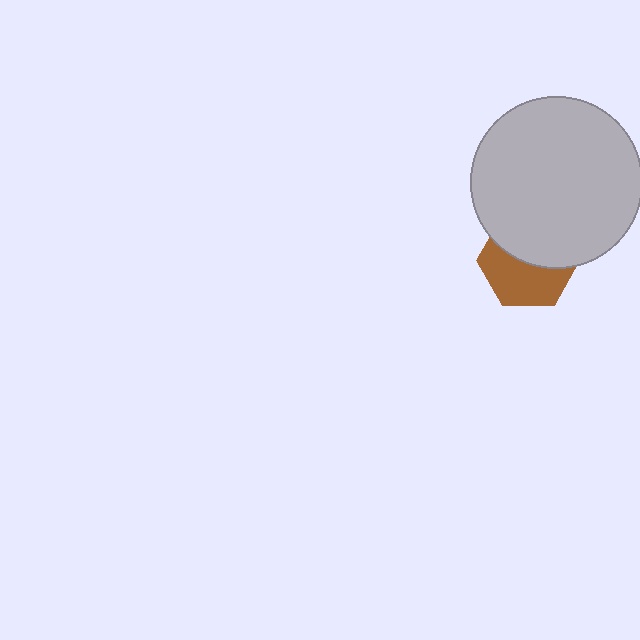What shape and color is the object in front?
The object in front is a light gray circle.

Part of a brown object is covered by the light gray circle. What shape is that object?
It is a hexagon.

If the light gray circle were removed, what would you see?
You would see the complete brown hexagon.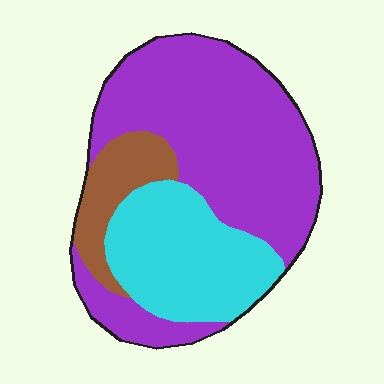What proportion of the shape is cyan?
Cyan takes up about one third (1/3) of the shape.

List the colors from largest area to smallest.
From largest to smallest: purple, cyan, brown.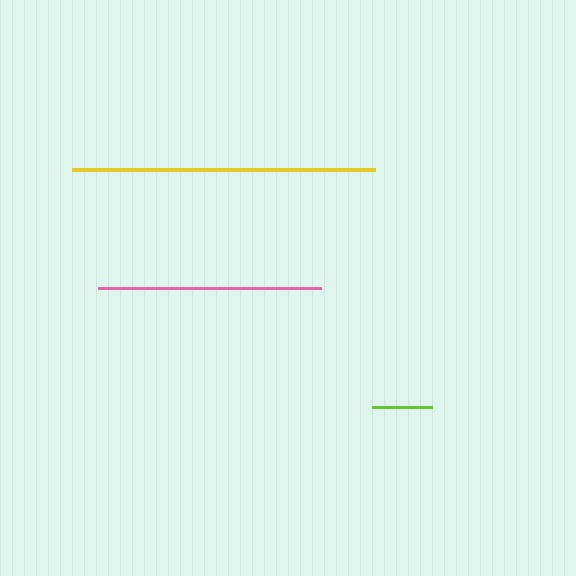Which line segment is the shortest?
The lime line is the shortest at approximately 61 pixels.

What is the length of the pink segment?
The pink segment is approximately 223 pixels long.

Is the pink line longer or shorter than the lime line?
The pink line is longer than the lime line.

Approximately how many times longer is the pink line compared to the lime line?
The pink line is approximately 3.7 times the length of the lime line.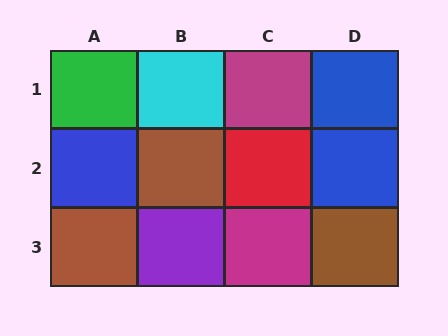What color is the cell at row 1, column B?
Cyan.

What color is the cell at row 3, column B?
Purple.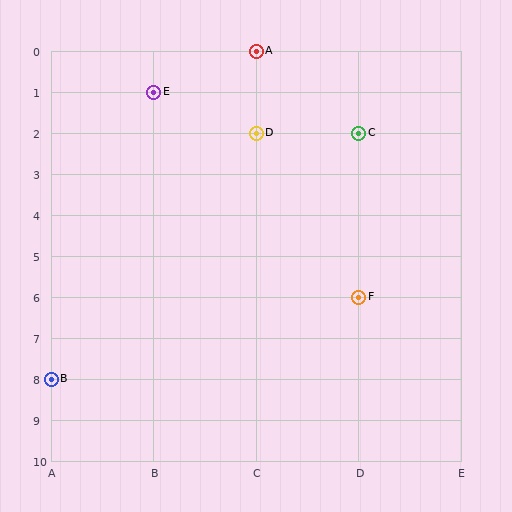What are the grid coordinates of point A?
Point A is at grid coordinates (C, 0).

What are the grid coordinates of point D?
Point D is at grid coordinates (C, 2).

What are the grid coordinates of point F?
Point F is at grid coordinates (D, 6).